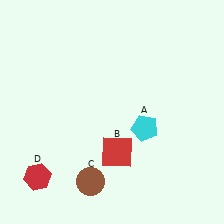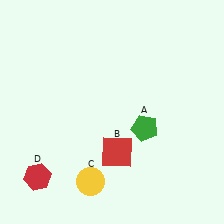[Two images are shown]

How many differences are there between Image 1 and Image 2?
There are 2 differences between the two images.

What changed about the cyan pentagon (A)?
In Image 1, A is cyan. In Image 2, it changed to green.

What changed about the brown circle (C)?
In Image 1, C is brown. In Image 2, it changed to yellow.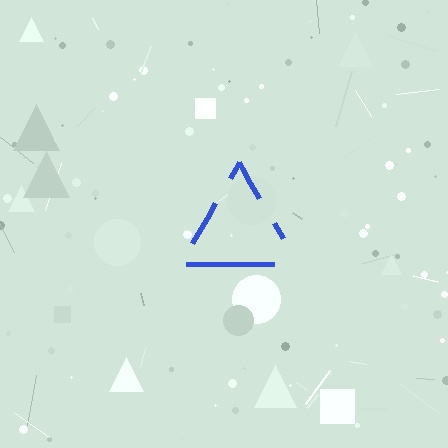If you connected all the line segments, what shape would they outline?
They would outline a triangle.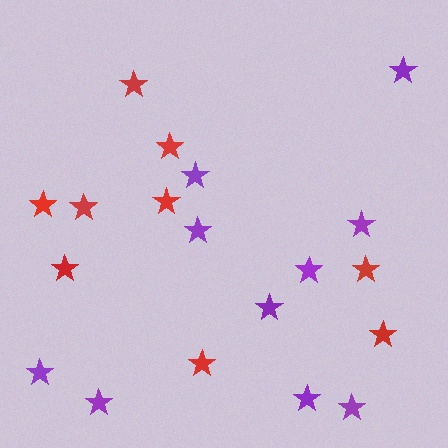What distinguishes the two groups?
There are 2 groups: one group of red stars (9) and one group of purple stars (10).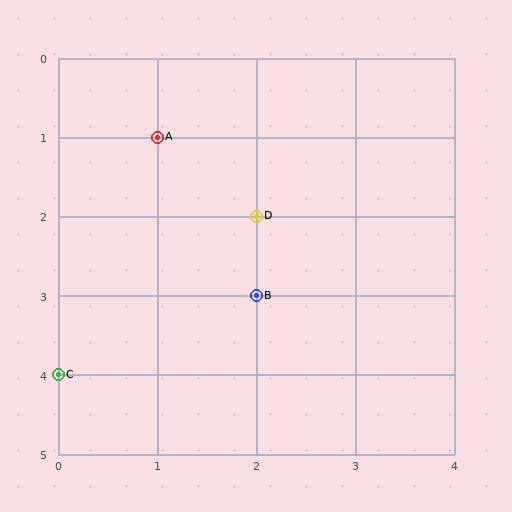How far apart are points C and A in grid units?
Points C and A are 1 column and 3 rows apart (about 3.2 grid units diagonally).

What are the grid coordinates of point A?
Point A is at grid coordinates (1, 1).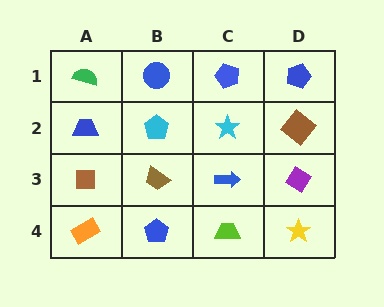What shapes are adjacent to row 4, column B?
A brown trapezoid (row 3, column B), an orange rectangle (row 4, column A), a lime trapezoid (row 4, column C).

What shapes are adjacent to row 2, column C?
A blue pentagon (row 1, column C), a blue arrow (row 3, column C), a cyan pentagon (row 2, column B), a brown diamond (row 2, column D).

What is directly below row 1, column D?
A brown diamond.